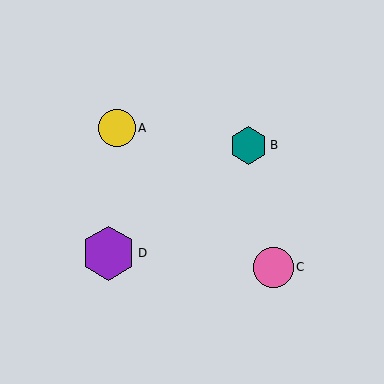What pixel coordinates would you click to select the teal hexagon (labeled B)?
Click at (249, 145) to select the teal hexagon B.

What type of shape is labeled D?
Shape D is a purple hexagon.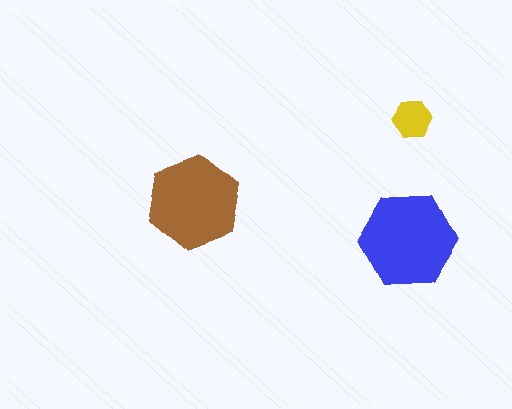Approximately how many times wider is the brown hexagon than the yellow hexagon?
About 2.5 times wider.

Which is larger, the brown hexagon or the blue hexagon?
The blue one.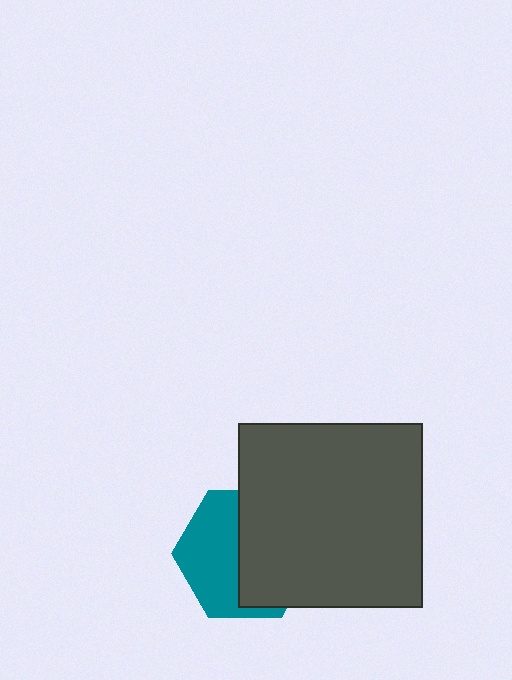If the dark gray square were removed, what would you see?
You would see the complete teal hexagon.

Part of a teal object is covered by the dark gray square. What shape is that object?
It is a hexagon.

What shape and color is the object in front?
The object in front is a dark gray square.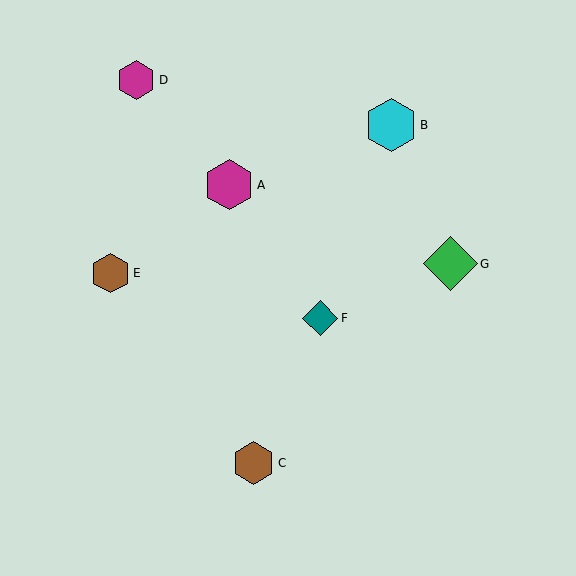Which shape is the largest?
The green diamond (labeled G) is the largest.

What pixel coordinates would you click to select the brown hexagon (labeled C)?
Click at (253, 463) to select the brown hexagon C.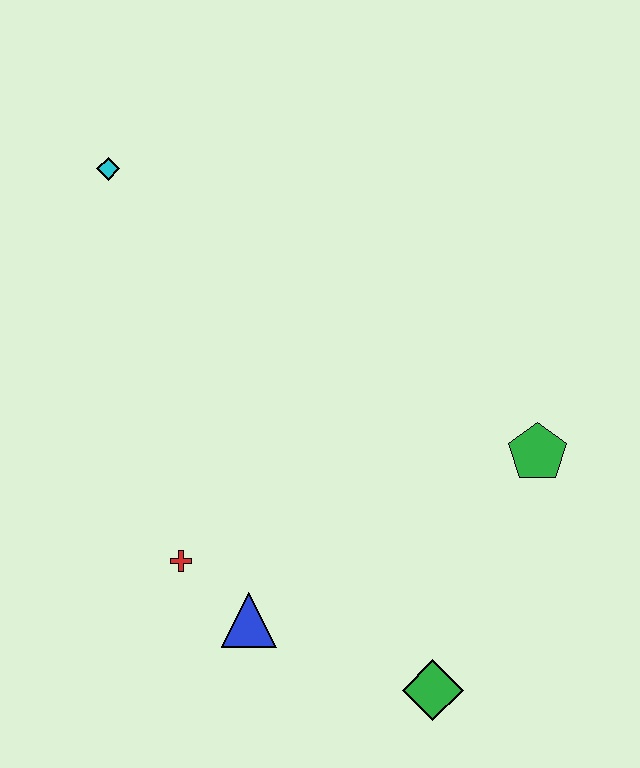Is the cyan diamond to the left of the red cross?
Yes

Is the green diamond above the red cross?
No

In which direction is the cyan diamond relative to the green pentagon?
The cyan diamond is to the left of the green pentagon.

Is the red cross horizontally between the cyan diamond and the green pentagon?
Yes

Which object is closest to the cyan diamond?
The red cross is closest to the cyan diamond.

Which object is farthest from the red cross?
The cyan diamond is farthest from the red cross.